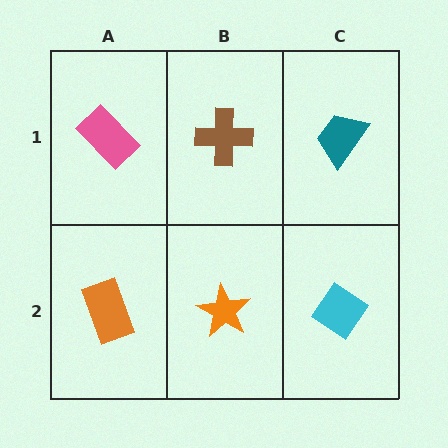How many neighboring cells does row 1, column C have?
2.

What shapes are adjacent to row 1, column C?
A cyan diamond (row 2, column C), a brown cross (row 1, column B).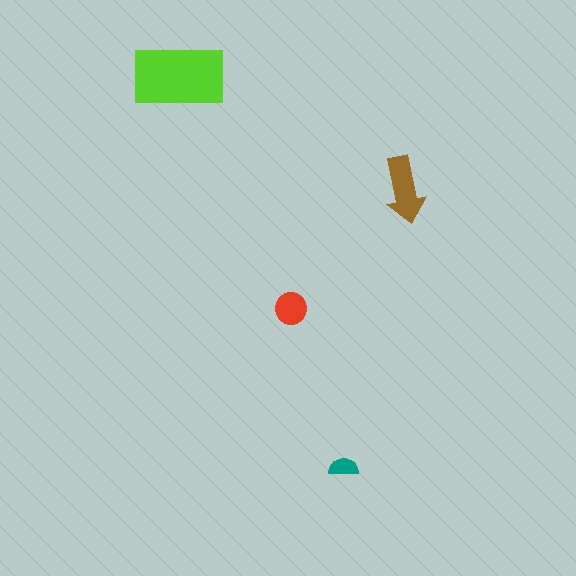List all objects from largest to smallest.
The lime rectangle, the brown arrow, the red circle, the teal semicircle.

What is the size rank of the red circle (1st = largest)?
3rd.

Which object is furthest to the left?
The lime rectangle is leftmost.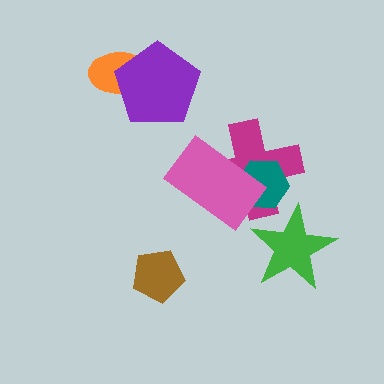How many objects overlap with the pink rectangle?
2 objects overlap with the pink rectangle.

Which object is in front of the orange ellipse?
The purple pentagon is in front of the orange ellipse.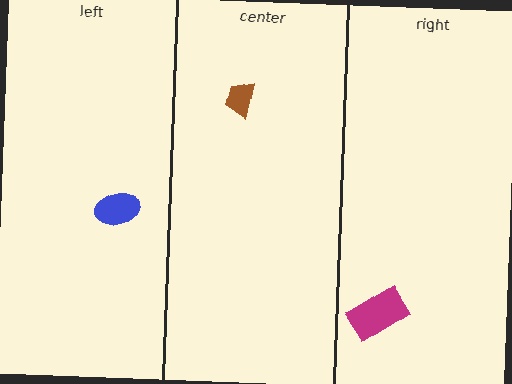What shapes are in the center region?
The brown trapezoid.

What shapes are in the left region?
The blue ellipse.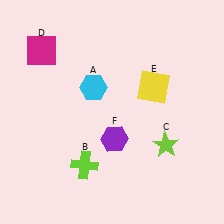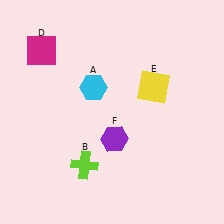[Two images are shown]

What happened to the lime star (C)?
The lime star (C) was removed in Image 2. It was in the bottom-right area of Image 1.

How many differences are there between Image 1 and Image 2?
There is 1 difference between the two images.